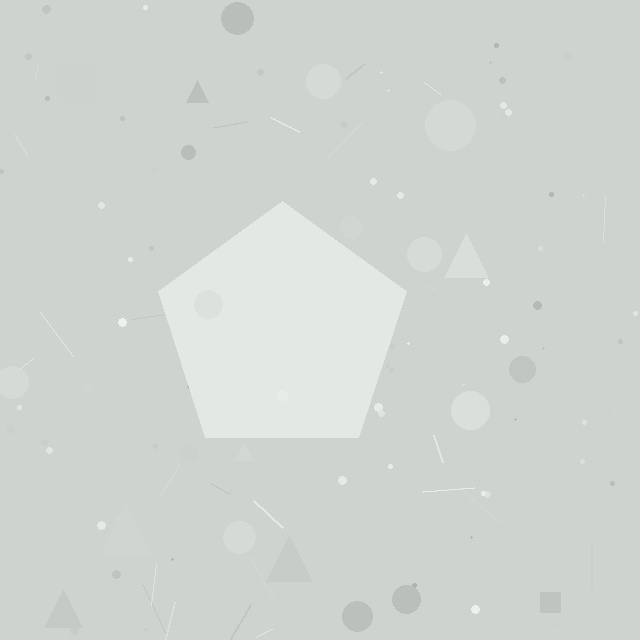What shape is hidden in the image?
A pentagon is hidden in the image.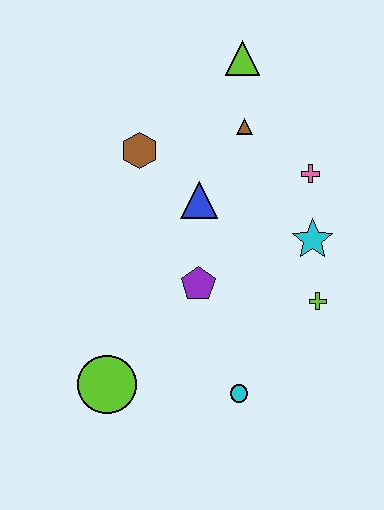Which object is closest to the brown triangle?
The lime triangle is closest to the brown triangle.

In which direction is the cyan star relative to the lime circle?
The cyan star is to the right of the lime circle.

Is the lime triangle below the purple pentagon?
No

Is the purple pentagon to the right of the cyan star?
No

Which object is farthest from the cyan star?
The lime circle is farthest from the cyan star.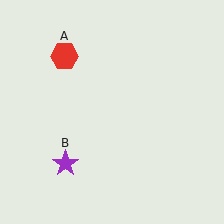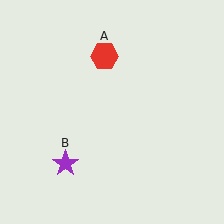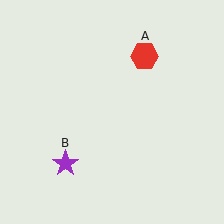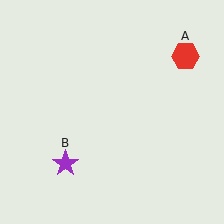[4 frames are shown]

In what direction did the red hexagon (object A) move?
The red hexagon (object A) moved right.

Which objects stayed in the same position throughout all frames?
Purple star (object B) remained stationary.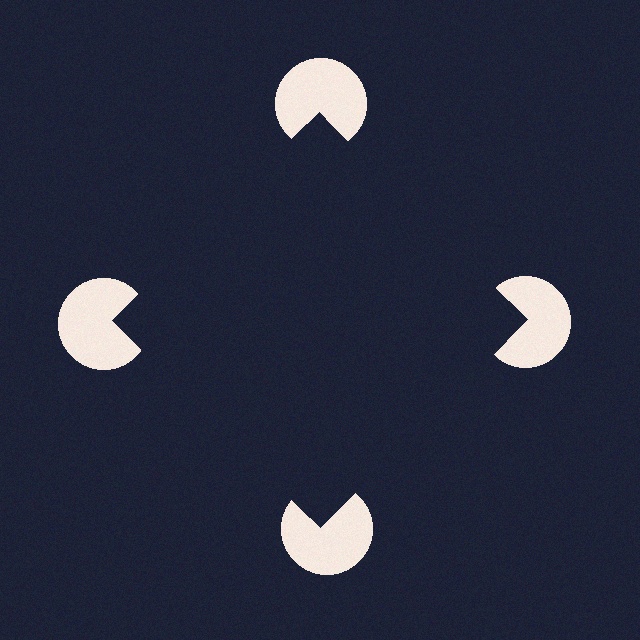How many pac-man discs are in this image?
There are 4 — one at each vertex of the illusory square.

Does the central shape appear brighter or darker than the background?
It typically appears slightly darker than the background, even though no actual brightness change is drawn.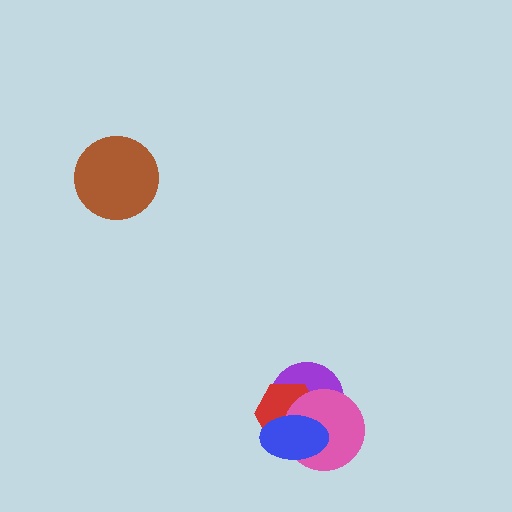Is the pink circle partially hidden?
Yes, it is partially covered by another shape.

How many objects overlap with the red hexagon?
3 objects overlap with the red hexagon.